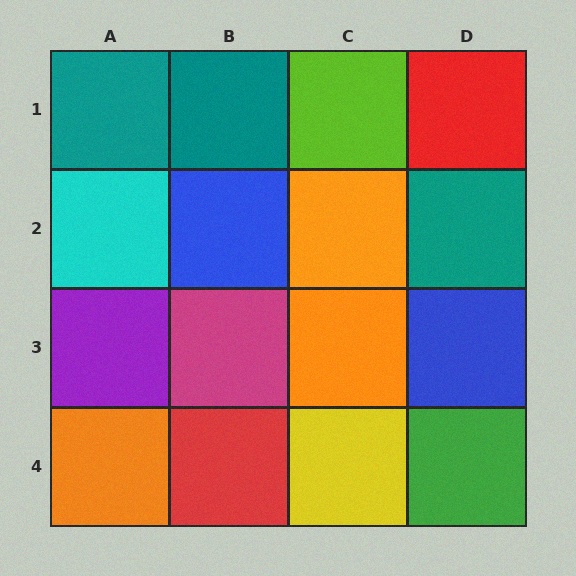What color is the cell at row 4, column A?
Orange.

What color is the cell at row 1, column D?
Red.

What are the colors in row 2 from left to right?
Cyan, blue, orange, teal.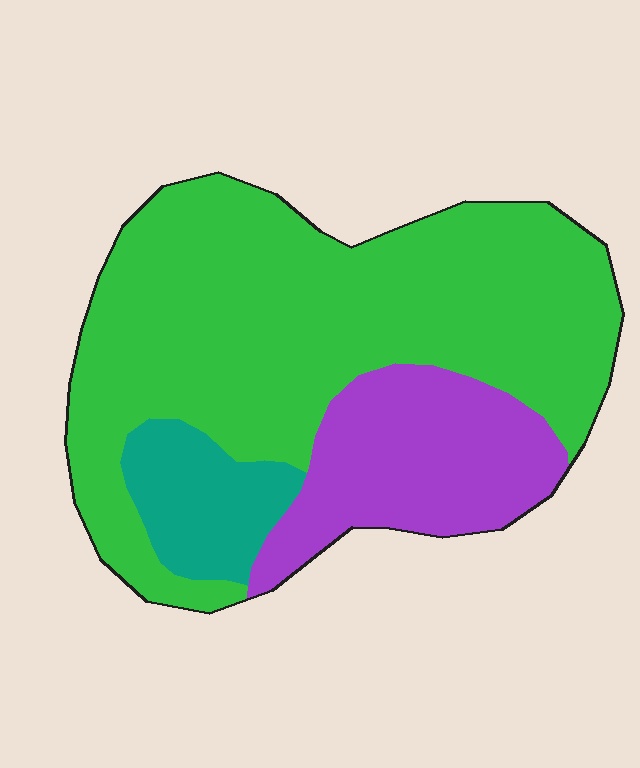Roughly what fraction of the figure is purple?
Purple covers about 20% of the figure.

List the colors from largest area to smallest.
From largest to smallest: green, purple, teal.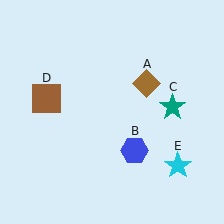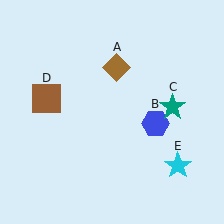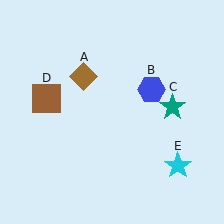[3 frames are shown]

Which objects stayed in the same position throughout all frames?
Teal star (object C) and brown square (object D) and cyan star (object E) remained stationary.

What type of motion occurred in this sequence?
The brown diamond (object A), blue hexagon (object B) rotated counterclockwise around the center of the scene.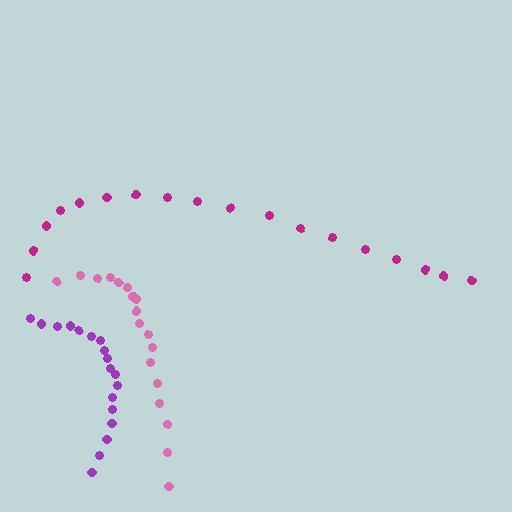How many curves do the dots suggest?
There are 3 distinct paths.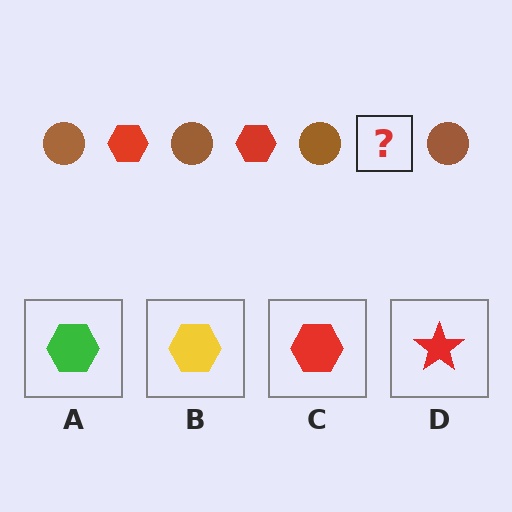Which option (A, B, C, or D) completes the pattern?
C.